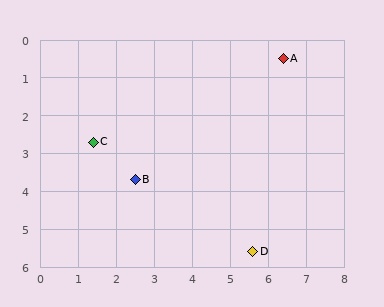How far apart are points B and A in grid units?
Points B and A are about 5.0 grid units apart.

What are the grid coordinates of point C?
Point C is at approximately (1.4, 2.7).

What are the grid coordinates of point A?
Point A is at approximately (6.4, 0.5).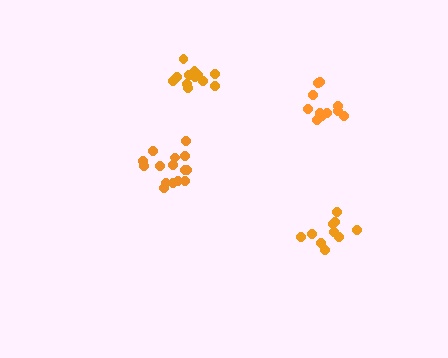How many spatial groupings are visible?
There are 4 spatial groupings.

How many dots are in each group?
Group 1: 10 dots, Group 2: 12 dots, Group 3: 13 dots, Group 4: 15 dots (50 total).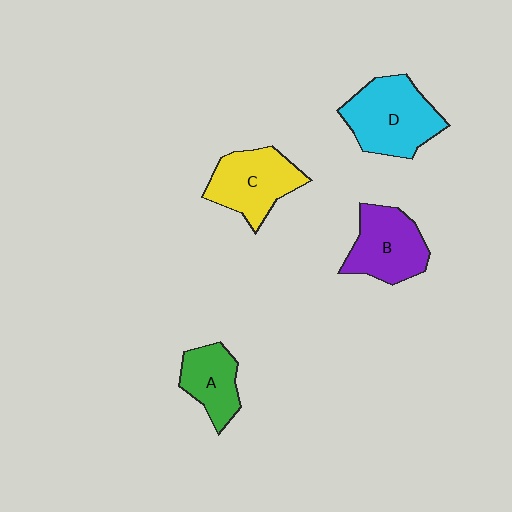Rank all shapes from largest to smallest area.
From largest to smallest: D (cyan), C (yellow), B (purple), A (green).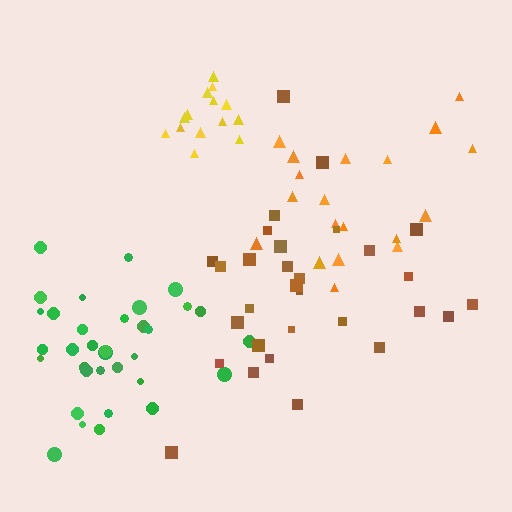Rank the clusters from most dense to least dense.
yellow, green, brown, orange.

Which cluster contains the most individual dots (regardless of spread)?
Green (34).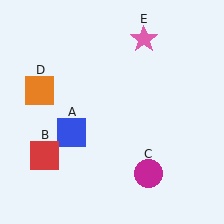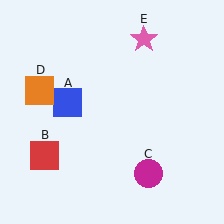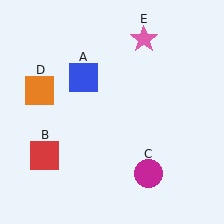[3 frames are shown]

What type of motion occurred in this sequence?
The blue square (object A) rotated clockwise around the center of the scene.